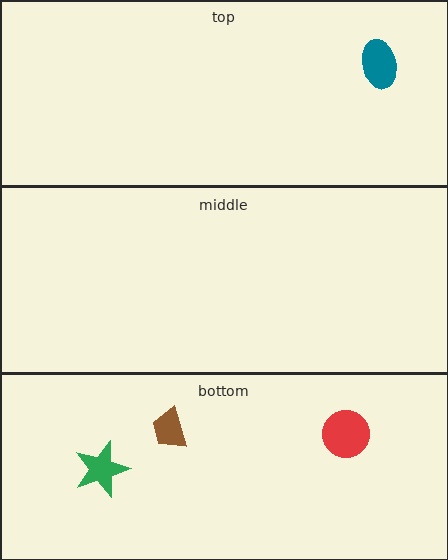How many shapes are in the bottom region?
3.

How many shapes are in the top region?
1.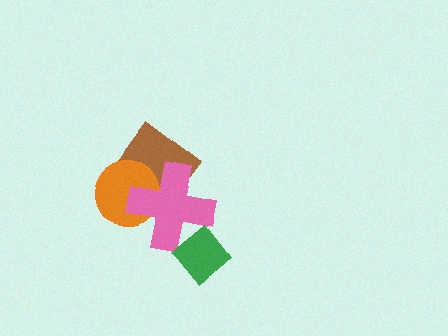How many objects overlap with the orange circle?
2 objects overlap with the orange circle.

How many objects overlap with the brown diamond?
2 objects overlap with the brown diamond.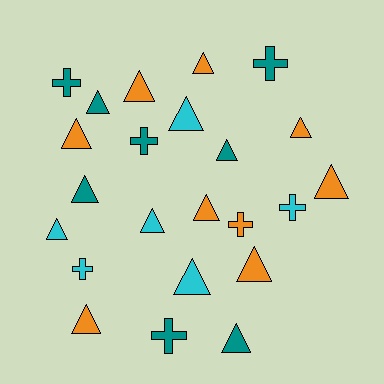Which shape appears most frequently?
Triangle, with 16 objects.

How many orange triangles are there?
There are 8 orange triangles.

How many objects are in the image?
There are 23 objects.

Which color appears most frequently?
Orange, with 9 objects.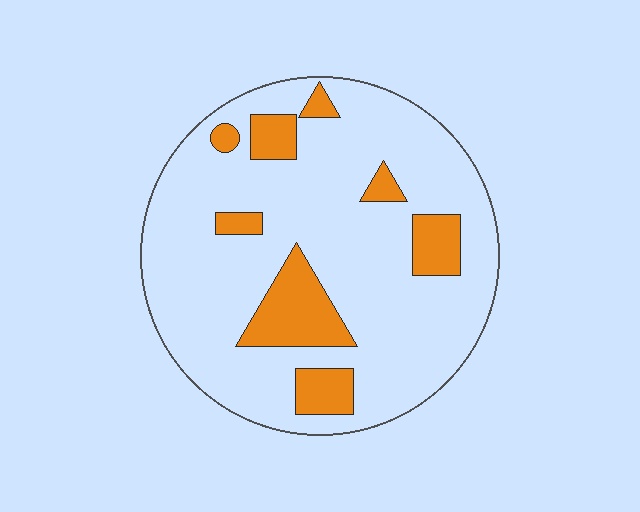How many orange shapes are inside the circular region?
8.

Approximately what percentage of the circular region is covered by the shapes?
Approximately 20%.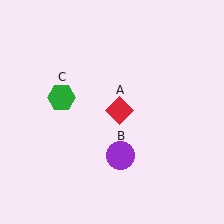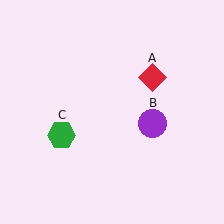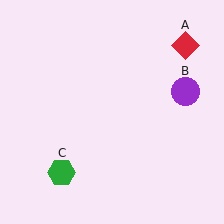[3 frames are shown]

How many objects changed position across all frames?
3 objects changed position: red diamond (object A), purple circle (object B), green hexagon (object C).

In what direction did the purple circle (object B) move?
The purple circle (object B) moved up and to the right.